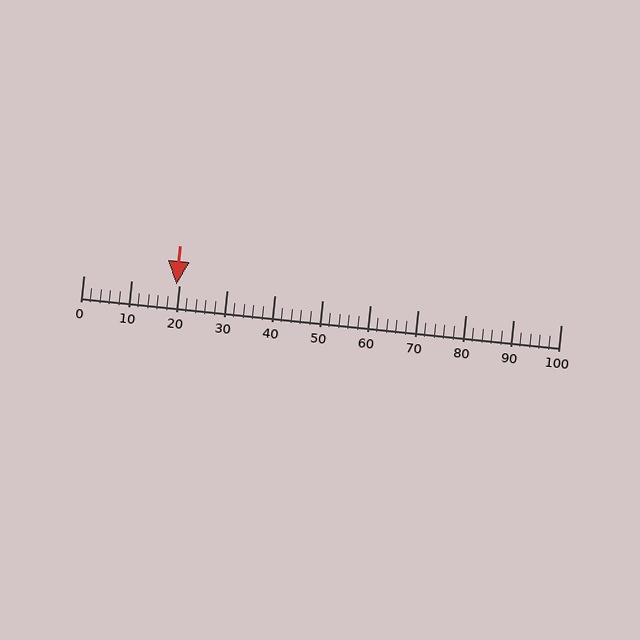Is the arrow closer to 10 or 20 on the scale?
The arrow is closer to 20.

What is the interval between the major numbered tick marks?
The major tick marks are spaced 10 units apart.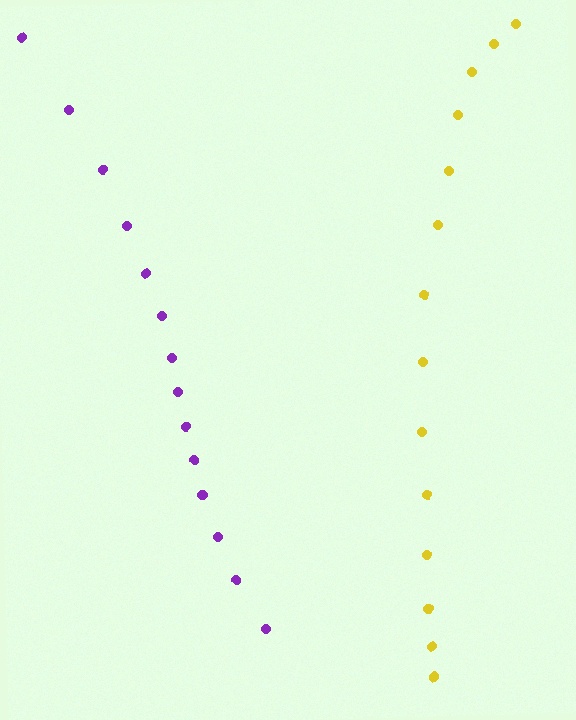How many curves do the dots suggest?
There are 2 distinct paths.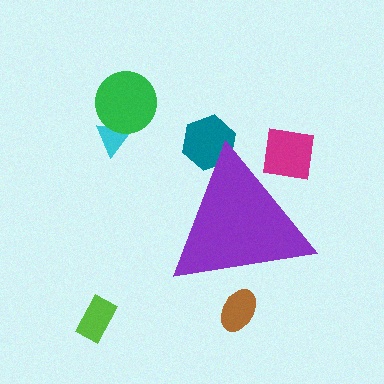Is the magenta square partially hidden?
Yes, the magenta square is partially hidden behind the purple triangle.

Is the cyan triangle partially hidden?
No, the cyan triangle is fully visible.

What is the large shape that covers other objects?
A purple triangle.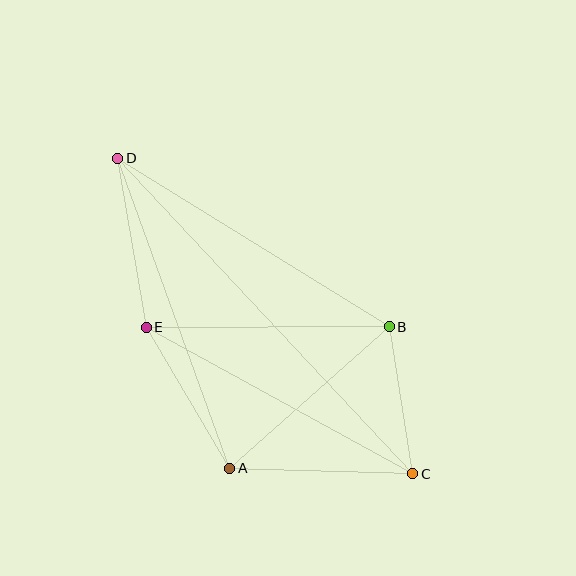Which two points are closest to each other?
Points B and C are closest to each other.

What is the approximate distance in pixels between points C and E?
The distance between C and E is approximately 304 pixels.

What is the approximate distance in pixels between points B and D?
The distance between B and D is approximately 319 pixels.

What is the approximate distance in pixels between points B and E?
The distance between B and E is approximately 243 pixels.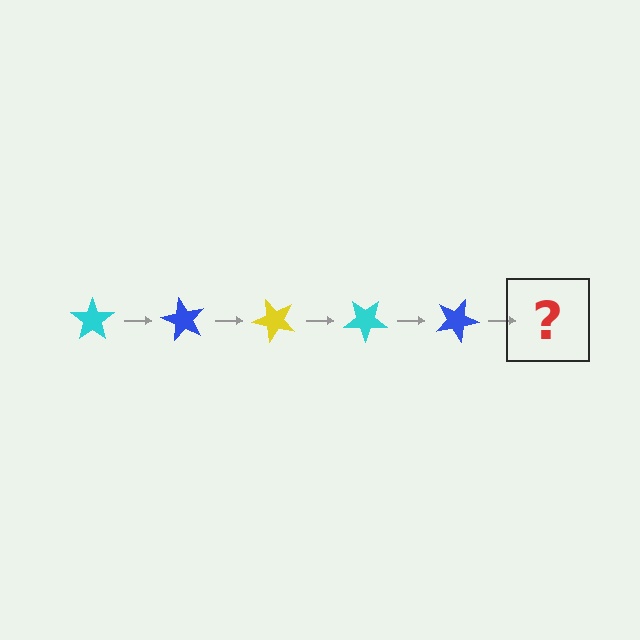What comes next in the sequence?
The next element should be a yellow star, rotated 300 degrees from the start.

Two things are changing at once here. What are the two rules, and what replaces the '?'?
The two rules are that it rotates 60 degrees each step and the color cycles through cyan, blue, and yellow. The '?' should be a yellow star, rotated 300 degrees from the start.